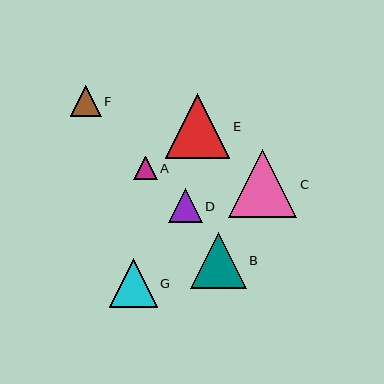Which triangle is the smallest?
Triangle A is the smallest with a size of approximately 23 pixels.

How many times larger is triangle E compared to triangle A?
Triangle E is approximately 2.8 times the size of triangle A.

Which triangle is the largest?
Triangle C is the largest with a size of approximately 68 pixels.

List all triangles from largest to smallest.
From largest to smallest: C, E, B, G, D, F, A.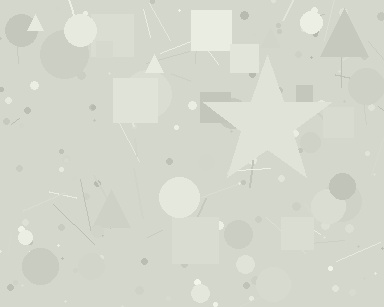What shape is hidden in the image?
A star is hidden in the image.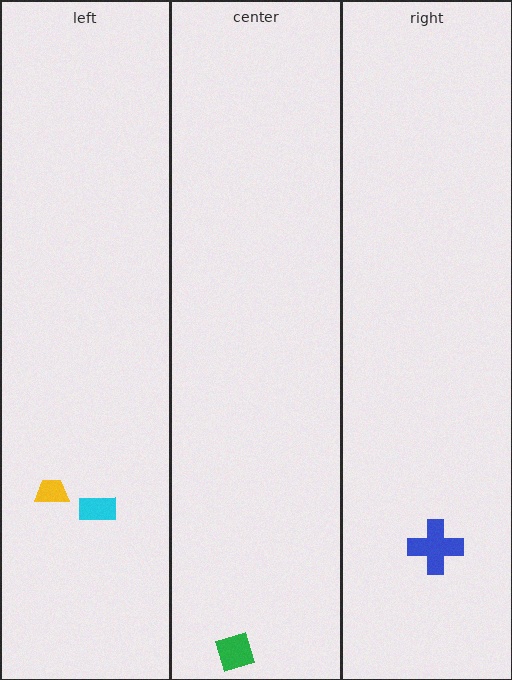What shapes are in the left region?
The cyan rectangle, the yellow trapezoid.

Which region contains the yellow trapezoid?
The left region.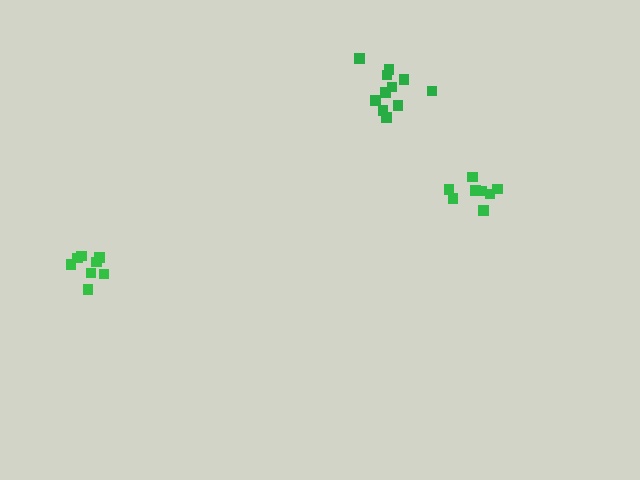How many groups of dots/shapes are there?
There are 3 groups.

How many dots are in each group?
Group 1: 9 dots, Group 2: 11 dots, Group 3: 8 dots (28 total).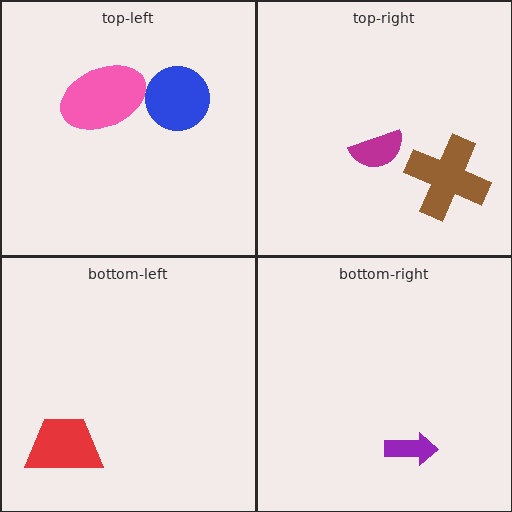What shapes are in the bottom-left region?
The red trapezoid.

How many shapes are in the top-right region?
2.